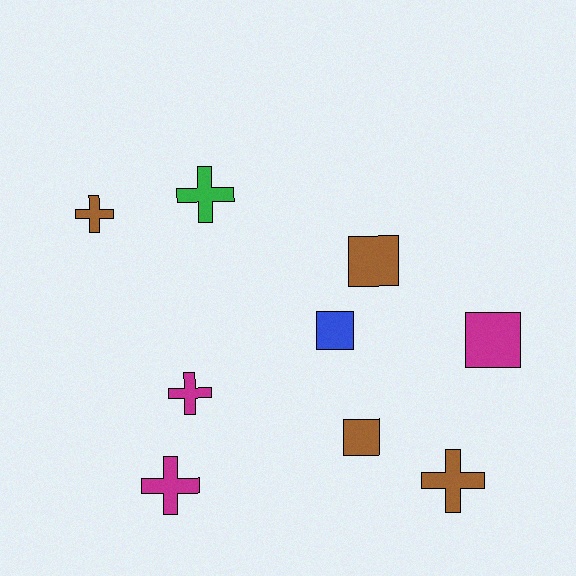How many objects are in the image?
There are 9 objects.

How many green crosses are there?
There is 1 green cross.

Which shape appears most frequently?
Cross, with 5 objects.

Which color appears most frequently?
Brown, with 4 objects.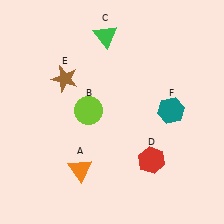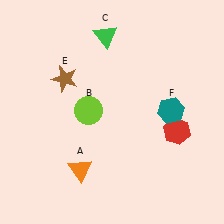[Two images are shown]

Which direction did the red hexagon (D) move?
The red hexagon (D) moved up.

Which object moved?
The red hexagon (D) moved up.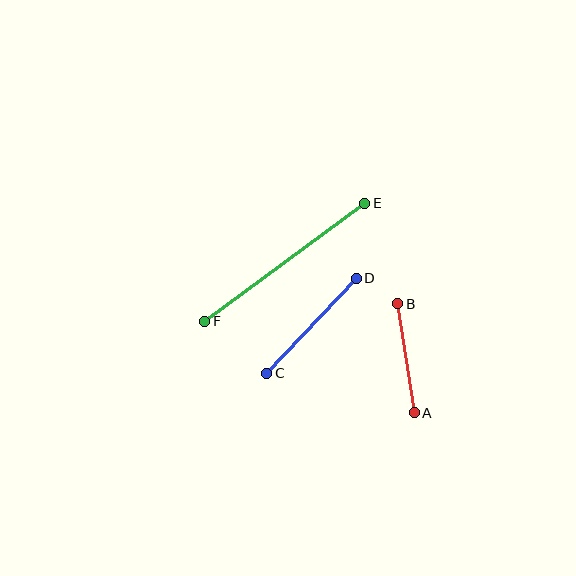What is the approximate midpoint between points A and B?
The midpoint is at approximately (406, 358) pixels.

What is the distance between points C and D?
The distance is approximately 131 pixels.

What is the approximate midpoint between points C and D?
The midpoint is at approximately (312, 326) pixels.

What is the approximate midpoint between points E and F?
The midpoint is at approximately (285, 262) pixels.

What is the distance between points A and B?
The distance is approximately 110 pixels.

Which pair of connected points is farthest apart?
Points E and F are farthest apart.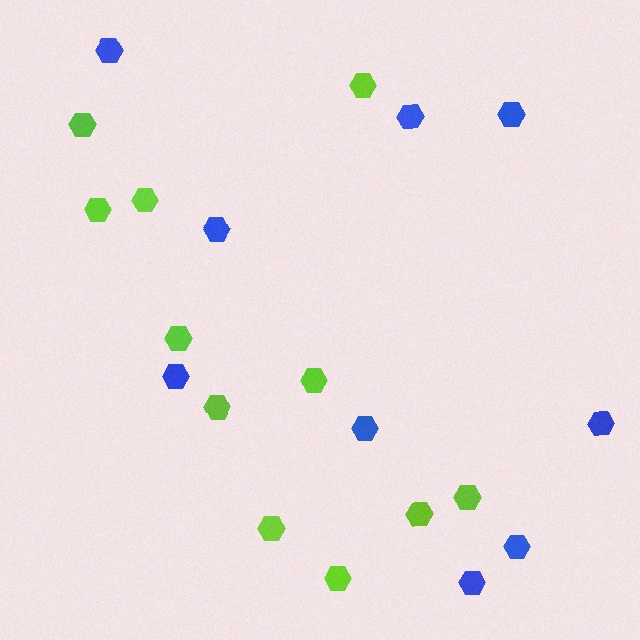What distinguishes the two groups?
There are 2 groups: one group of blue hexagons (9) and one group of lime hexagons (11).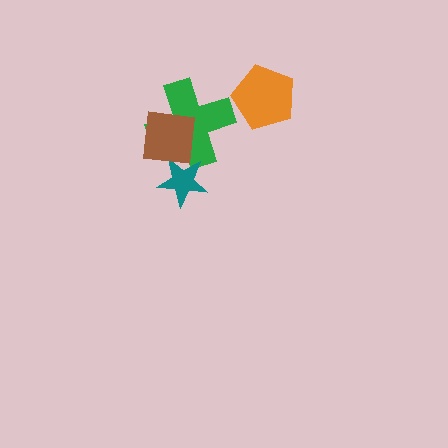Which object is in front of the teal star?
The brown square is in front of the teal star.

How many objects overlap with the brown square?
2 objects overlap with the brown square.